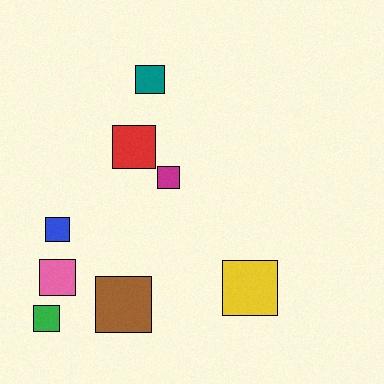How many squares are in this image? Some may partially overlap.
There are 8 squares.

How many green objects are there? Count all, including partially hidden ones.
There is 1 green object.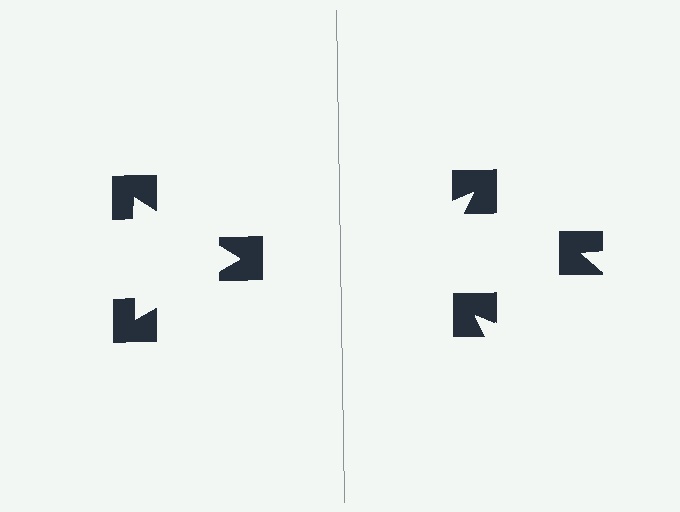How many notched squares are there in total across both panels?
6 — 3 on each side.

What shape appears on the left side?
An illusory triangle.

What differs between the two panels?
The notched squares are positioned identically on both sides; only the wedge orientations differ. On the left they align to a triangle; on the right they are misaligned.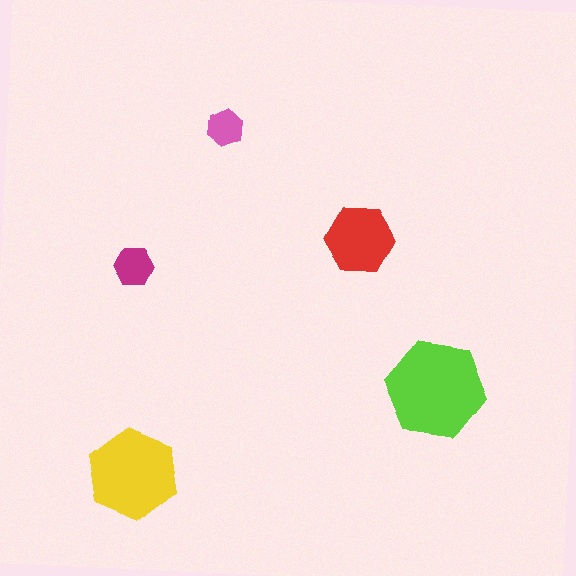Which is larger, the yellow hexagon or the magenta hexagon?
The yellow one.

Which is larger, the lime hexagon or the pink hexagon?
The lime one.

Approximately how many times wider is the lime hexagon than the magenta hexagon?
About 2.5 times wider.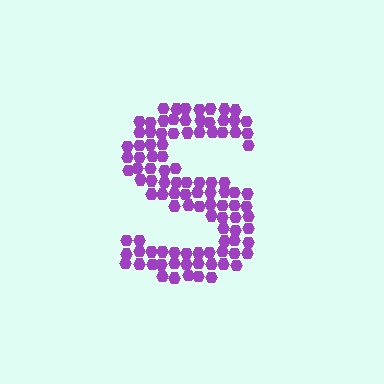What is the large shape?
The large shape is the letter S.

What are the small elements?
The small elements are hexagons.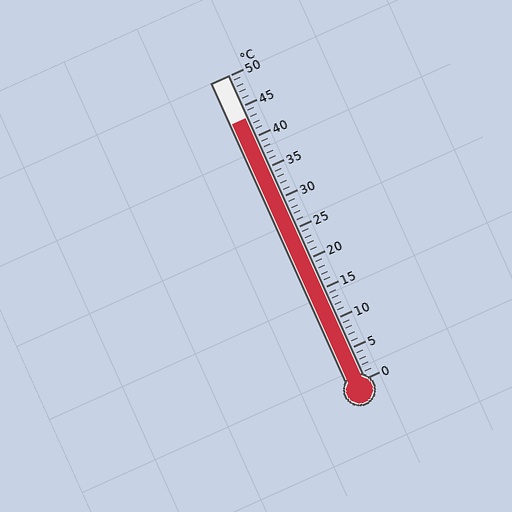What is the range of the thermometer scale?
The thermometer scale ranges from 0°C to 50°C.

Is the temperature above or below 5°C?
The temperature is above 5°C.